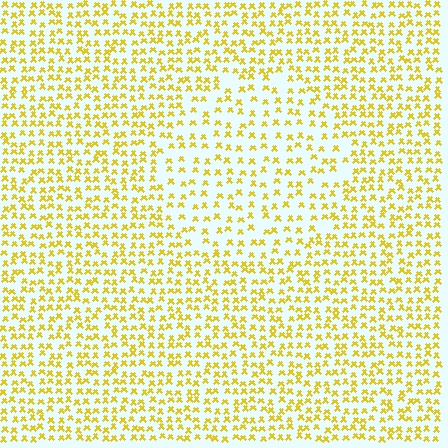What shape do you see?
I see a circle.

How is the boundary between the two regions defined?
The boundary is defined by a change in element density (approximately 1.6x ratio). All elements are the same color, size, and shape.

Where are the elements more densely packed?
The elements are more densely packed outside the circle boundary.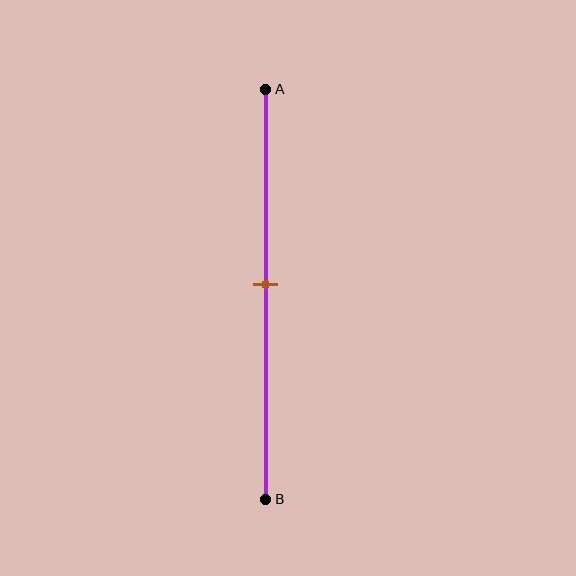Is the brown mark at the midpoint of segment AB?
Yes, the mark is approximately at the midpoint.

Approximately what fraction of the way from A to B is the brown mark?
The brown mark is approximately 50% of the way from A to B.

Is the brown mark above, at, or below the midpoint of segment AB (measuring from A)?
The brown mark is approximately at the midpoint of segment AB.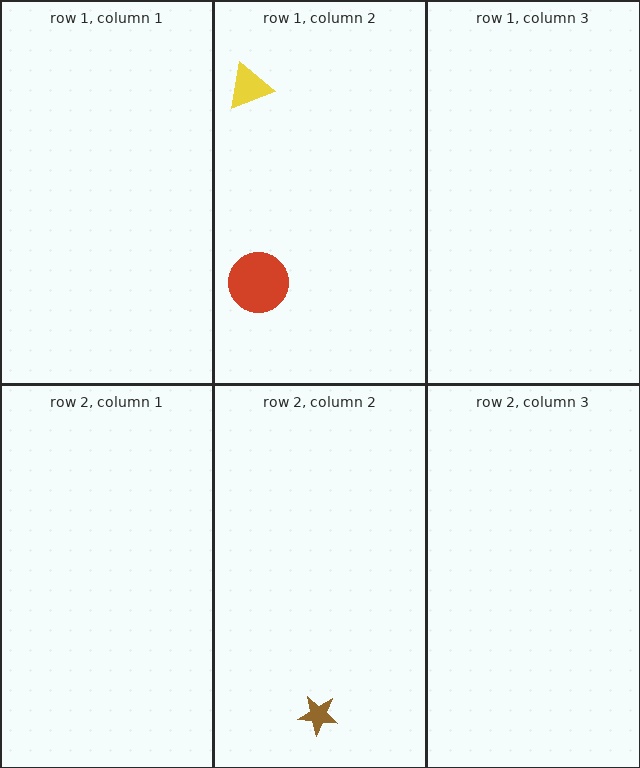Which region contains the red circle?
The row 1, column 2 region.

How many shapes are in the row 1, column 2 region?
2.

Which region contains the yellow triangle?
The row 1, column 2 region.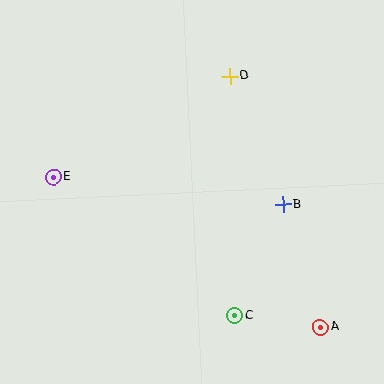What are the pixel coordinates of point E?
Point E is at (53, 177).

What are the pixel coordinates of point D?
Point D is at (230, 76).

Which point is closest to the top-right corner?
Point D is closest to the top-right corner.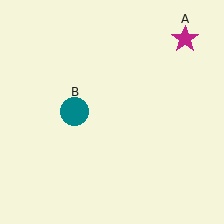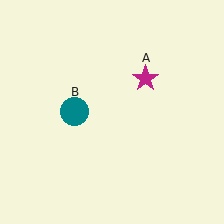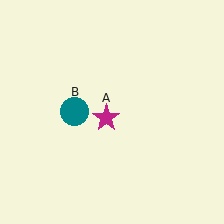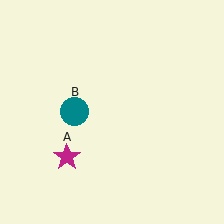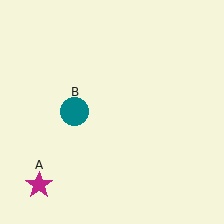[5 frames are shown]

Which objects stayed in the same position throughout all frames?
Teal circle (object B) remained stationary.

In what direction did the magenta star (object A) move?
The magenta star (object A) moved down and to the left.